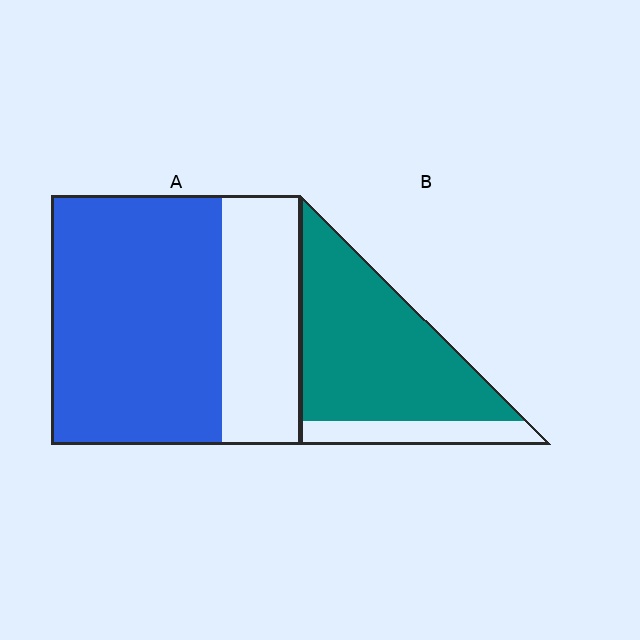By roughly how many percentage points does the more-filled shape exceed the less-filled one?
By roughly 15 percentage points (B over A).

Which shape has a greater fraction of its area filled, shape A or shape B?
Shape B.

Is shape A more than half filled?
Yes.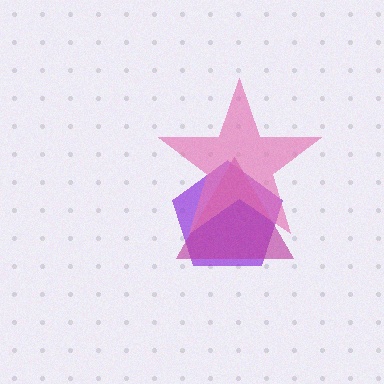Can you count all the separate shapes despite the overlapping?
Yes, there are 3 separate shapes.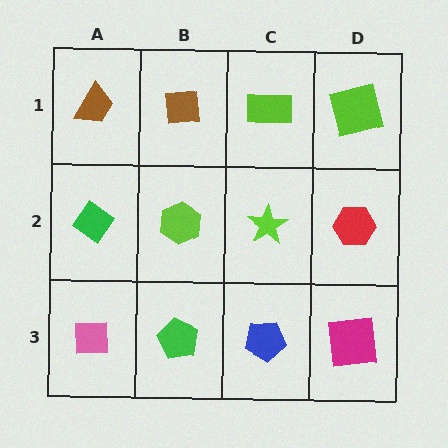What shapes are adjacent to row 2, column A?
A brown trapezoid (row 1, column A), a pink square (row 3, column A), a lime hexagon (row 2, column B).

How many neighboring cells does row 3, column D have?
2.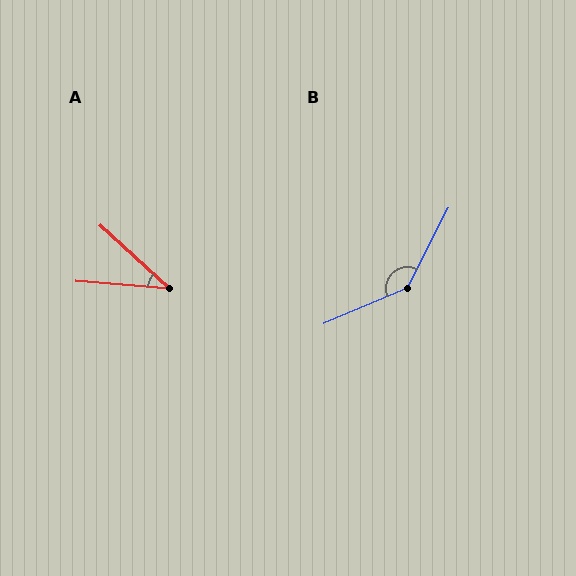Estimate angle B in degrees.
Approximately 140 degrees.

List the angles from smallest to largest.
A (38°), B (140°).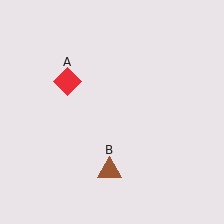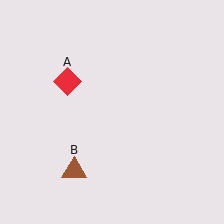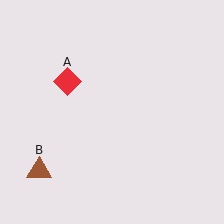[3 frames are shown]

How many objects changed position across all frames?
1 object changed position: brown triangle (object B).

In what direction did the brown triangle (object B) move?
The brown triangle (object B) moved left.